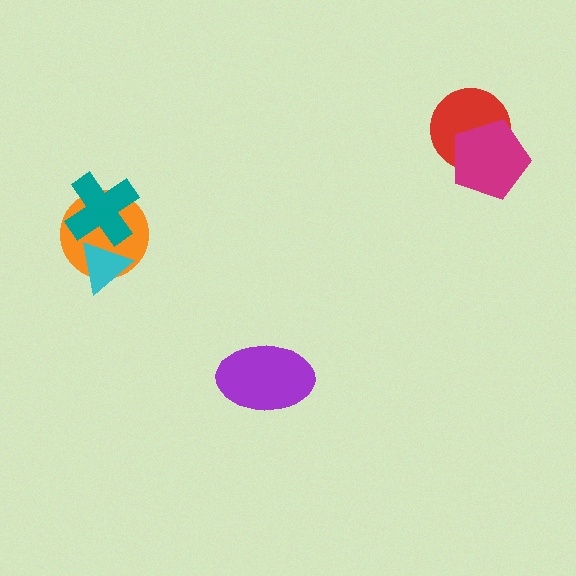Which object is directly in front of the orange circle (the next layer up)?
The cyan triangle is directly in front of the orange circle.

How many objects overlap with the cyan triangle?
2 objects overlap with the cyan triangle.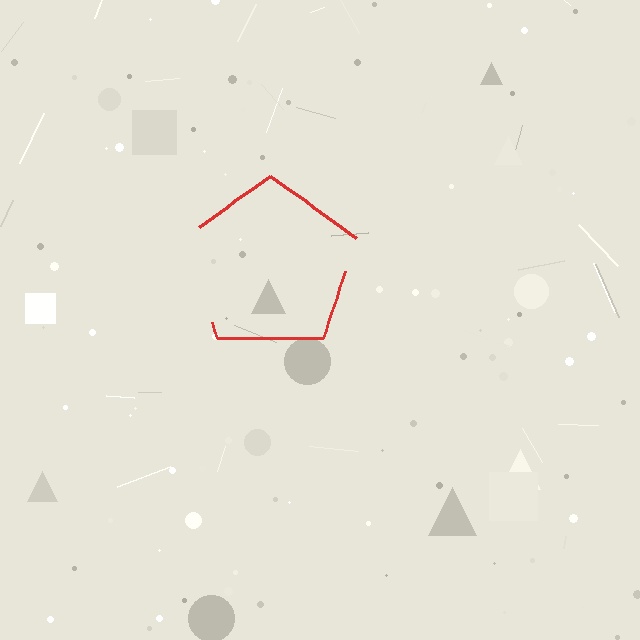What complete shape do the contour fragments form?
The contour fragments form a pentagon.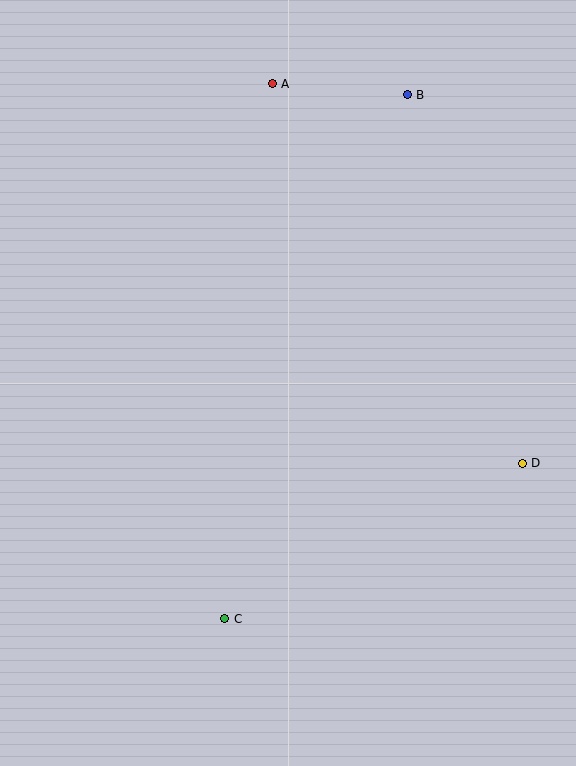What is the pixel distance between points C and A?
The distance between C and A is 537 pixels.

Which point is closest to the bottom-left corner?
Point C is closest to the bottom-left corner.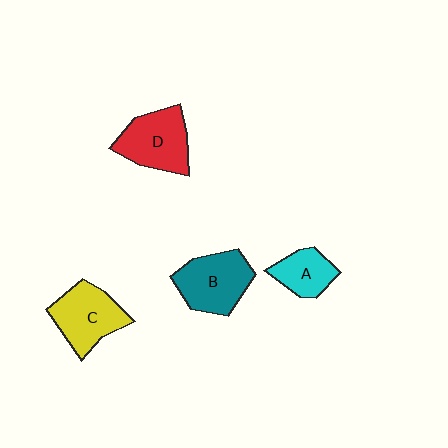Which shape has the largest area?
Shape B (teal).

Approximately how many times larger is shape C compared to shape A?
Approximately 1.6 times.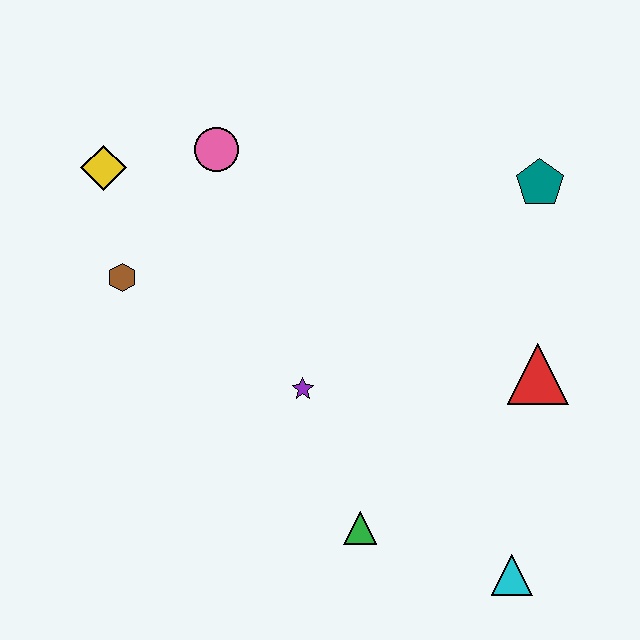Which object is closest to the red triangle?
The teal pentagon is closest to the red triangle.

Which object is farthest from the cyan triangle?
The yellow diamond is farthest from the cyan triangle.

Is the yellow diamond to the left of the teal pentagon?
Yes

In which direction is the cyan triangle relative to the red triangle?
The cyan triangle is below the red triangle.